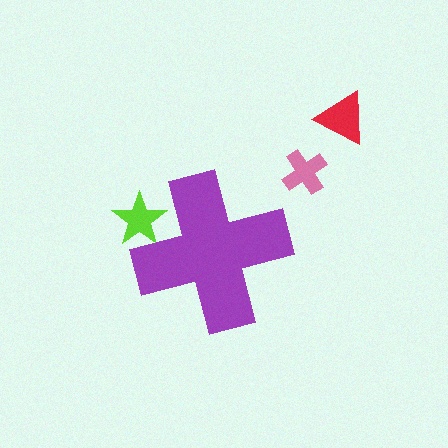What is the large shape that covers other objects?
A purple cross.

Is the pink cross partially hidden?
No, the pink cross is fully visible.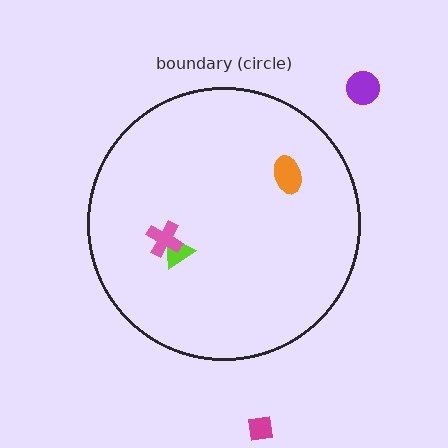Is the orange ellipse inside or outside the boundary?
Inside.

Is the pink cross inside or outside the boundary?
Inside.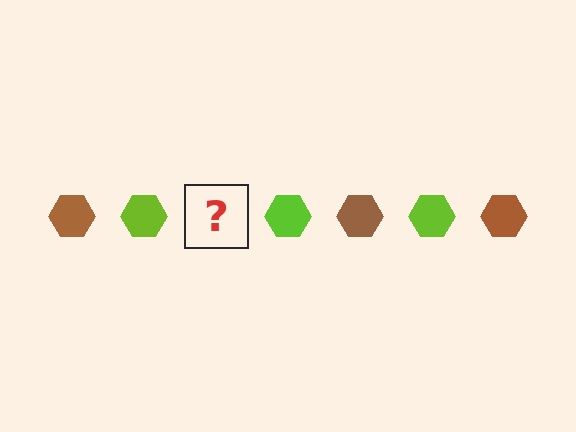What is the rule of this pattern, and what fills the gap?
The rule is that the pattern cycles through brown, lime hexagons. The gap should be filled with a brown hexagon.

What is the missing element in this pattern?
The missing element is a brown hexagon.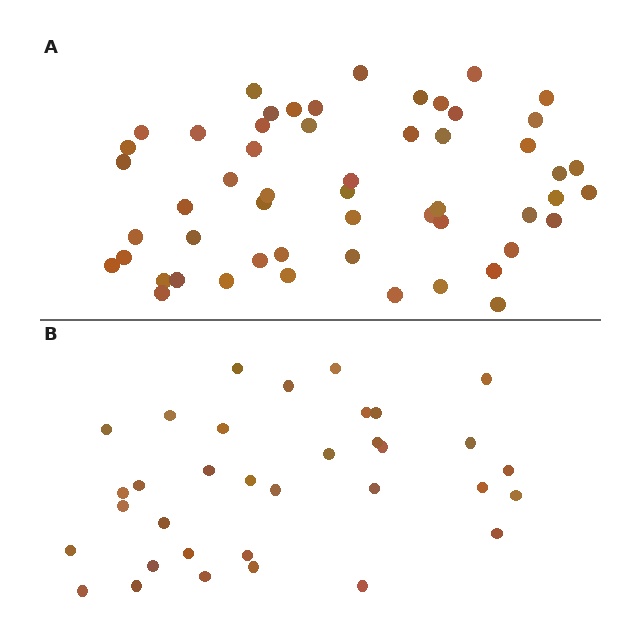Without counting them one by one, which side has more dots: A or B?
Region A (the top region) has more dots.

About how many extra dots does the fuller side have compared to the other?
Region A has approximately 20 more dots than region B.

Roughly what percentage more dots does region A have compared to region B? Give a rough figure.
About 60% more.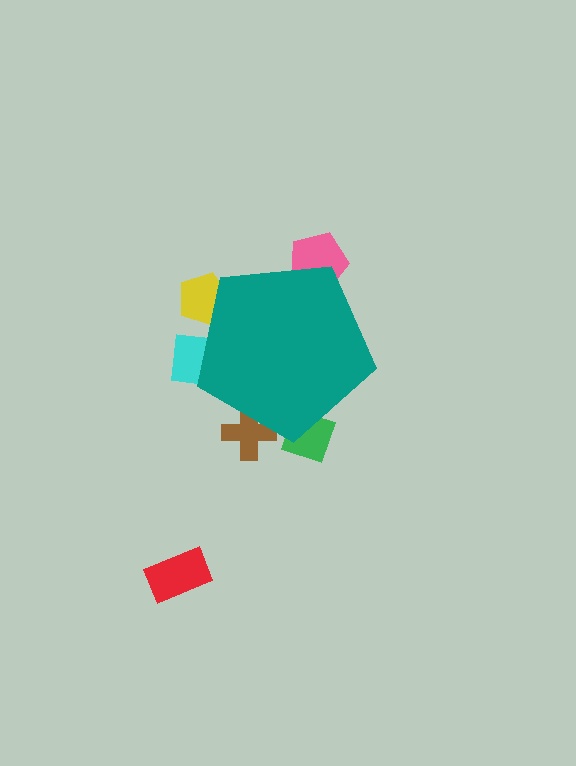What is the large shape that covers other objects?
A teal pentagon.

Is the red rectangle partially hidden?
No, the red rectangle is fully visible.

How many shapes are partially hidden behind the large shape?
5 shapes are partially hidden.